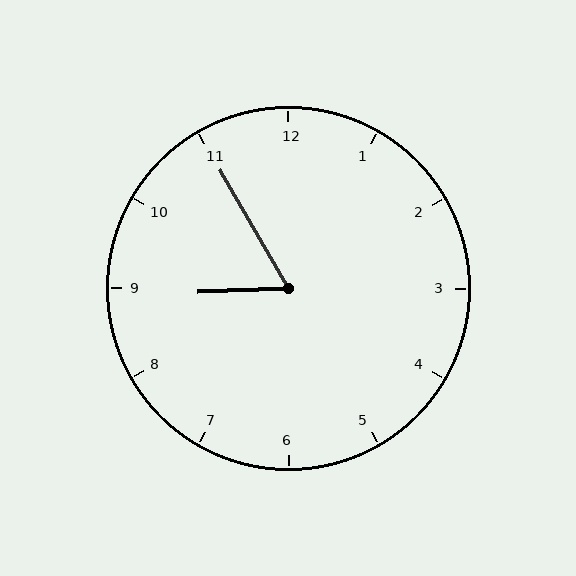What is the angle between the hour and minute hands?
Approximately 62 degrees.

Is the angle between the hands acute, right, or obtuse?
It is acute.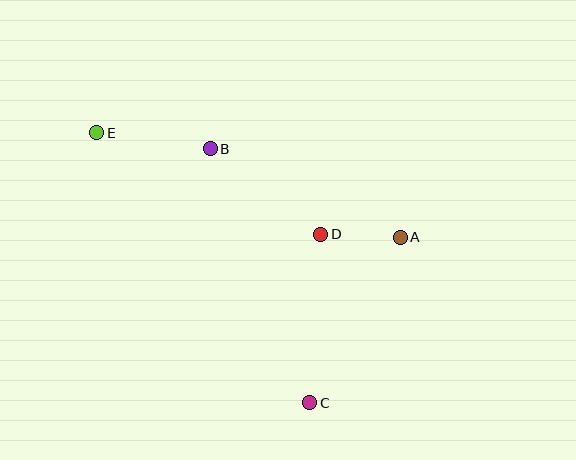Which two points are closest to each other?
Points A and D are closest to each other.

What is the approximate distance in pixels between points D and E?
The distance between D and E is approximately 246 pixels.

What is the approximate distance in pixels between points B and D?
The distance between B and D is approximately 140 pixels.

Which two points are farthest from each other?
Points C and E are farthest from each other.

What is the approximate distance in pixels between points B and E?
The distance between B and E is approximately 114 pixels.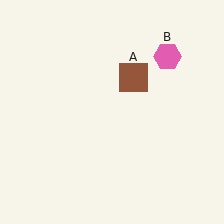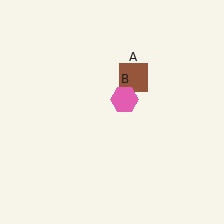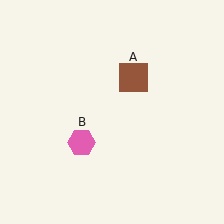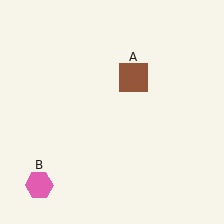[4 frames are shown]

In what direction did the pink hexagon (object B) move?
The pink hexagon (object B) moved down and to the left.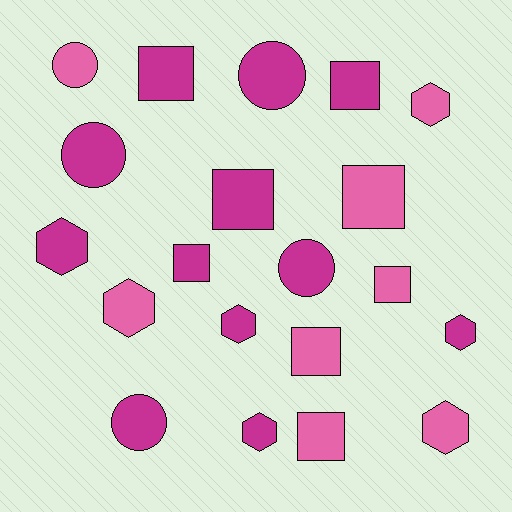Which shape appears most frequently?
Square, with 8 objects.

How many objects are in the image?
There are 20 objects.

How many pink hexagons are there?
There are 3 pink hexagons.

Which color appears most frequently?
Magenta, with 12 objects.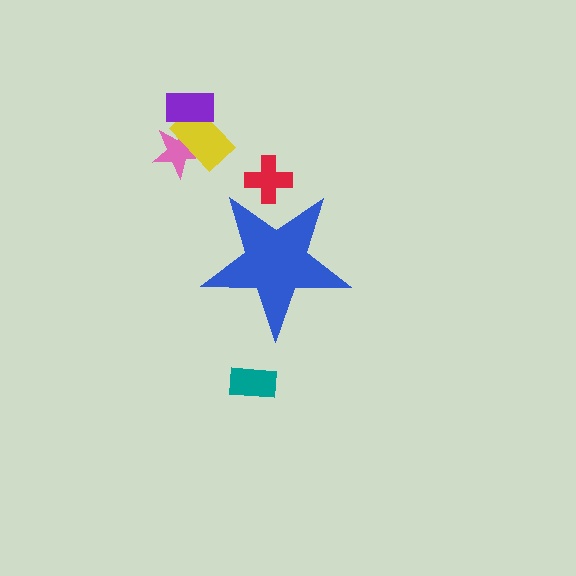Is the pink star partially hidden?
No, the pink star is fully visible.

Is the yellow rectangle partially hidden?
No, the yellow rectangle is fully visible.